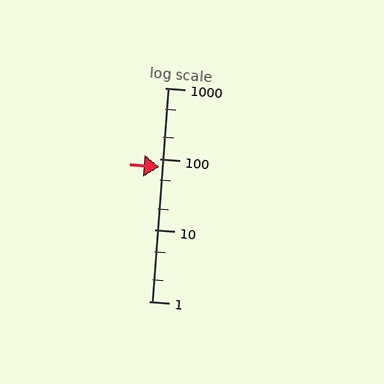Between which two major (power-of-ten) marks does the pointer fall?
The pointer is between 10 and 100.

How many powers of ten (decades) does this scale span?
The scale spans 3 decades, from 1 to 1000.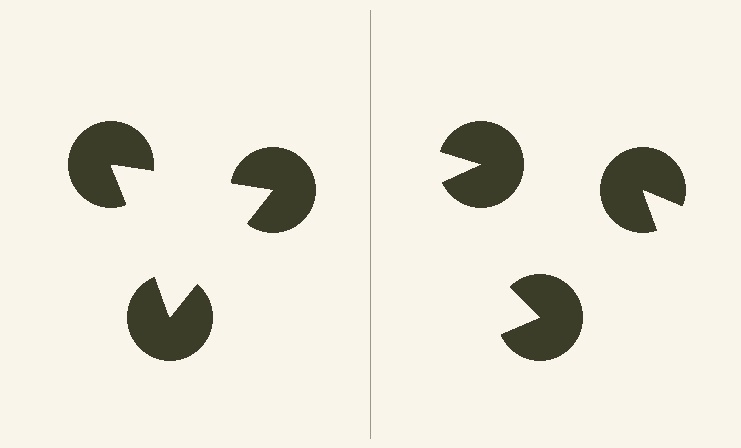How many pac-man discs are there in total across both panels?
6 — 3 on each side.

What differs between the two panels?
The pac-man discs are positioned identically on both sides; only the wedge orientations differ. On the left they align to a triangle; on the right they are misaligned.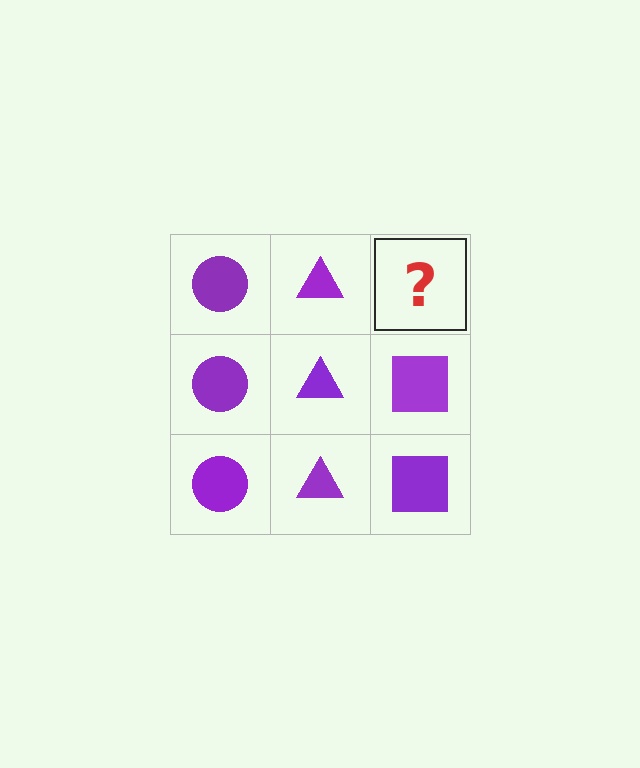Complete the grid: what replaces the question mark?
The question mark should be replaced with a purple square.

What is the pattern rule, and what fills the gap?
The rule is that each column has a consistent shape. The gap should be filled with a purple square.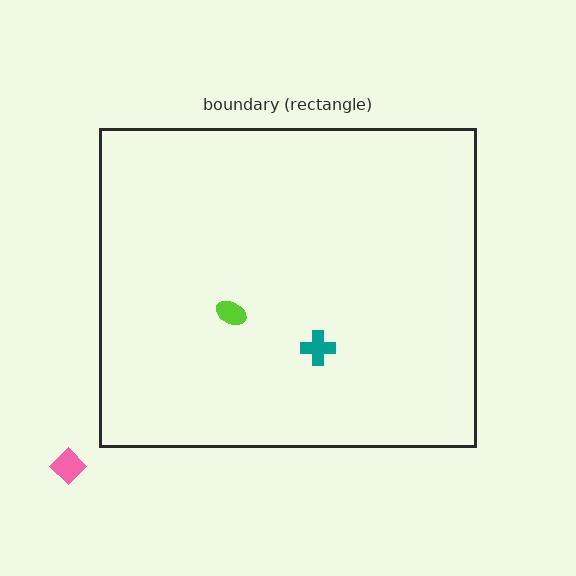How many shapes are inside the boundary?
2 inside, 1 outside.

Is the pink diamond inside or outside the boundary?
Outside.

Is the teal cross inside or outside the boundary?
Inside.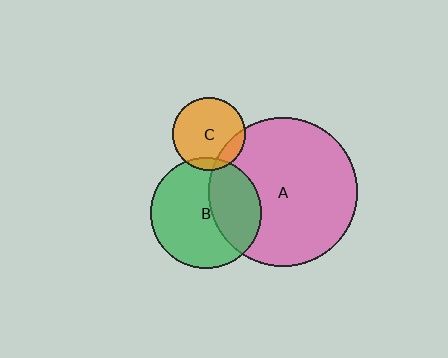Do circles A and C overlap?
Yes.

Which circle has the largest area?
Circle A (pink).